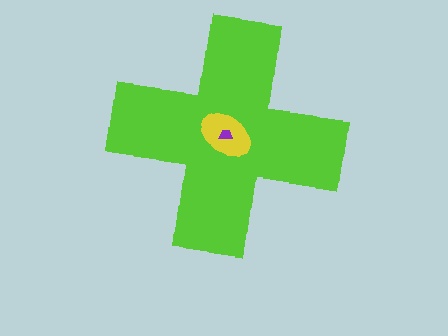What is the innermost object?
The purple trapezoid.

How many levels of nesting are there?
3.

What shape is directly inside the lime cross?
The yellow ellipse.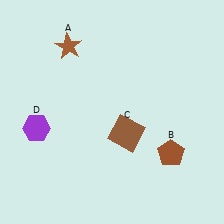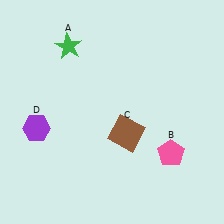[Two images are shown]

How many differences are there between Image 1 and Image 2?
There are 2 differences between the two images.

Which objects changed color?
A changed from brown to green. B changed from brown to pink.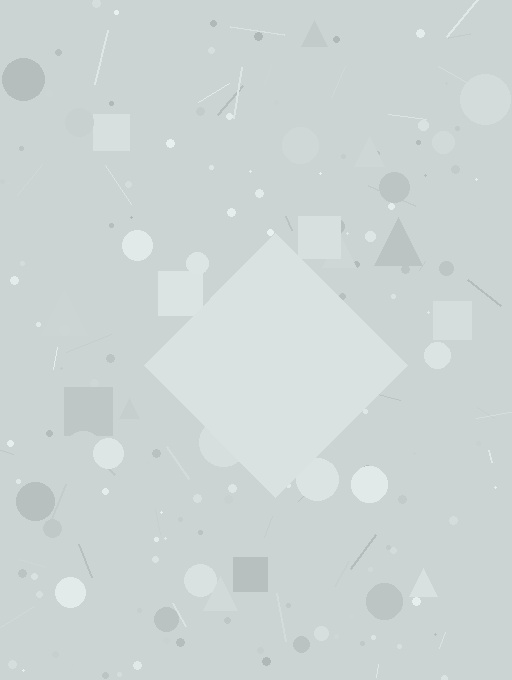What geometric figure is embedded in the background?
A diamond is embedded in the background.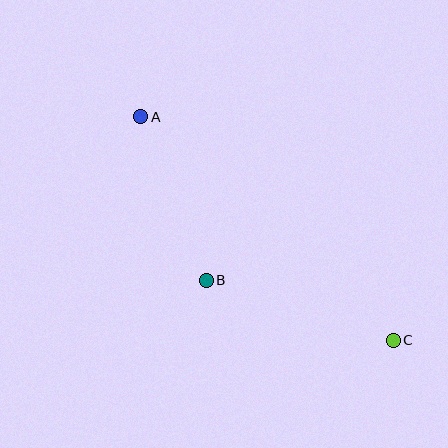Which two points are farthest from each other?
Points A and C are farthest from each other.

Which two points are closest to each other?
Points A and B are closest to each other.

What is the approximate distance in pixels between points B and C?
The distance between B and C is approximately 197 pixels.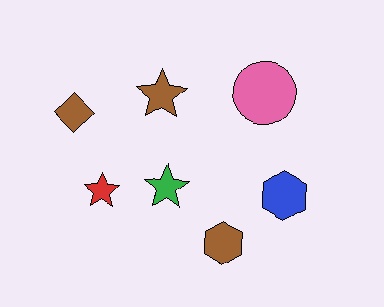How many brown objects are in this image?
There are 3 brown objects.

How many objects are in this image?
There are 7 objects.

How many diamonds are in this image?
There is 1 diamond.